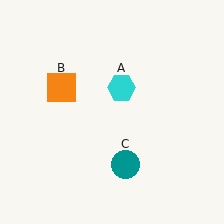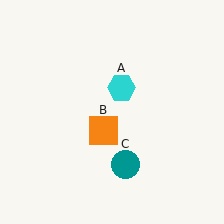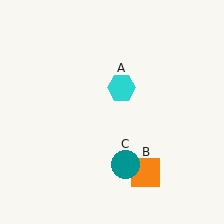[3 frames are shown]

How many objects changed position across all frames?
1 object changed position: orange square (object B).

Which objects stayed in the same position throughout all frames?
Cyan hexagon (object A) and teal circle (object C) remained stationary.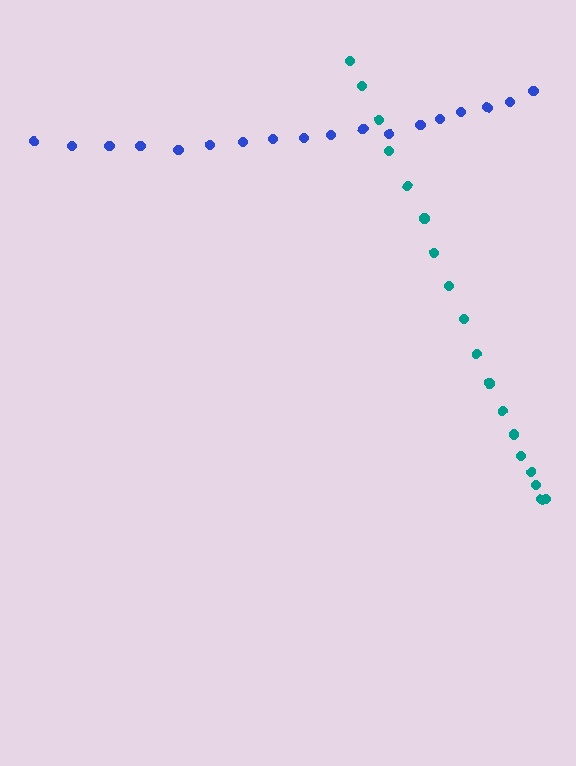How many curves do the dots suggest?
There are 2 distinct paths.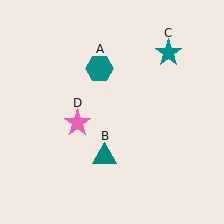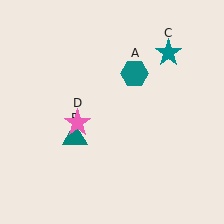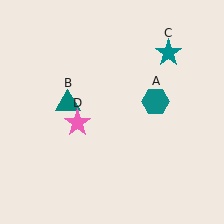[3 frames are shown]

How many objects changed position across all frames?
2 objects changed position: teal hexagon (object A), teal triangle (object B).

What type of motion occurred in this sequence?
The teal hexagon (object A), teal triangle (object B) rotated clockwise around the center of the scene.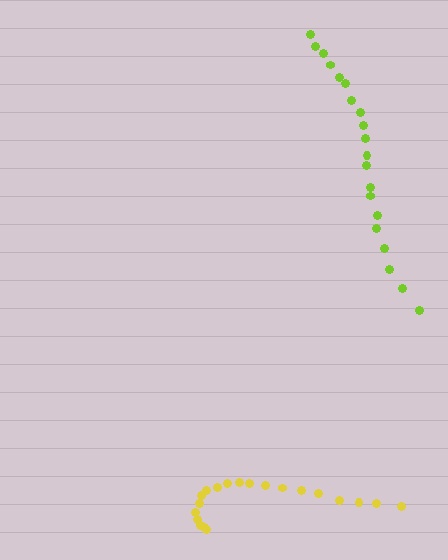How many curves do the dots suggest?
There are 2 distinct paths.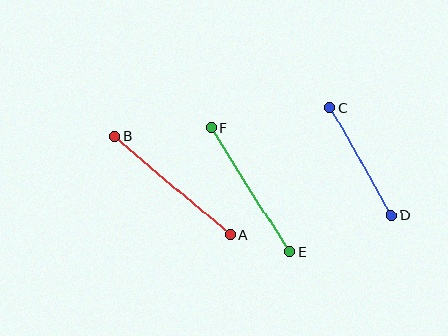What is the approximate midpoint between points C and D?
The midpoint is at approximately (361, 161) pixels.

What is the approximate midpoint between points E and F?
The midpoint is at approximately (250, 190) pixels.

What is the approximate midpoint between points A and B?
The midpoint is at approximately (172, 186) pixels.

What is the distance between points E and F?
The distance is approximately 147 pixels.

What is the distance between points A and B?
The distance is approximately 151 pixels.